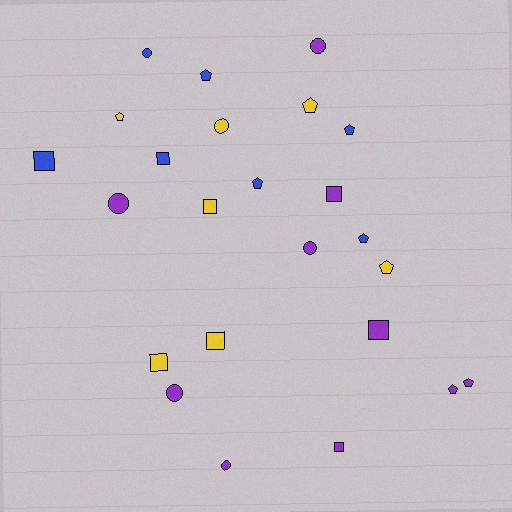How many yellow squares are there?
There are 3 yellow squares.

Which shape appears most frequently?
Pentagon, with 9 objects.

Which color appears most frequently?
Purple, with 10 objects.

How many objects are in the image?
There are 24 objects.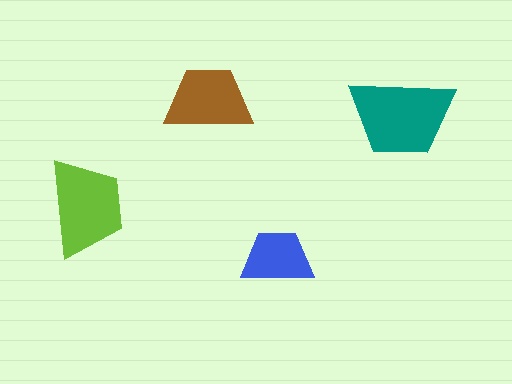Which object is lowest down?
The blue trapezoid is bottommost.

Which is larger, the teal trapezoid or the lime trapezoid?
The teal one.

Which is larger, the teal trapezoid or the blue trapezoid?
The teal one.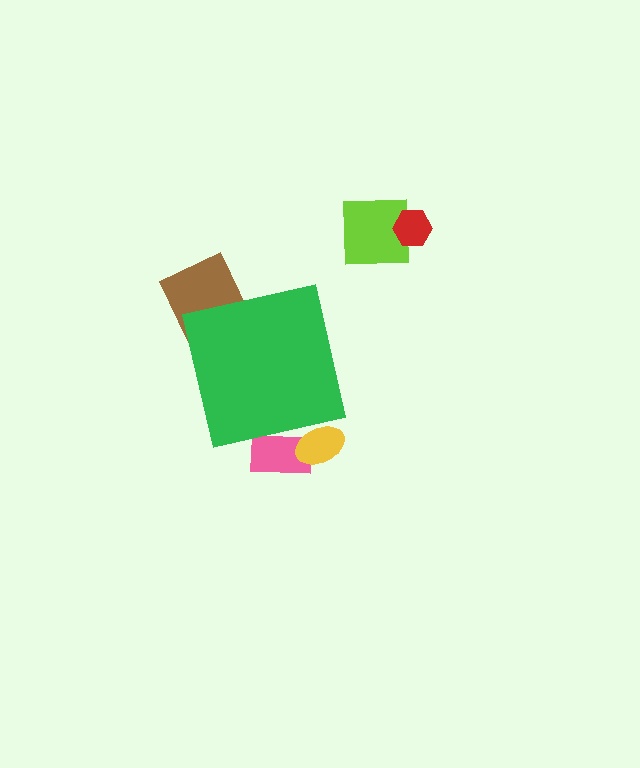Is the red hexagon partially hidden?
No, the red hexagon is fully visible.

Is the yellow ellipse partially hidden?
Yes, the yellow ellipse is partially hidden behind the green square.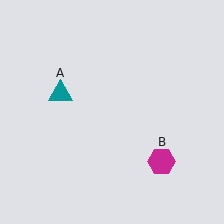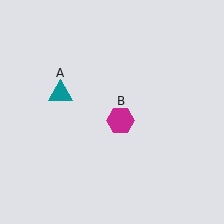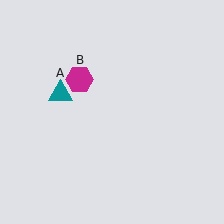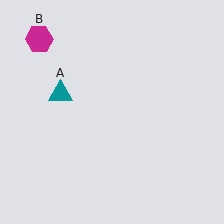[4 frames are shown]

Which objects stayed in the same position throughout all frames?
Teal triangle (object A) remained stationary.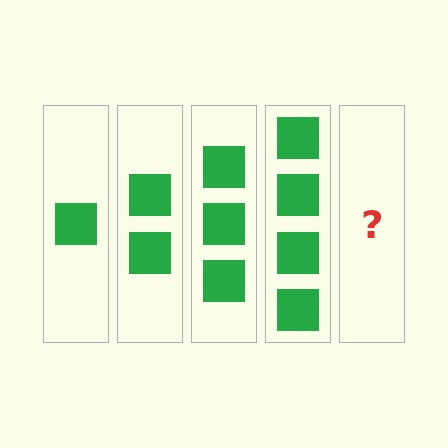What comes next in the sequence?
The next element should be 5 squares.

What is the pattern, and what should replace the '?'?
The pattern is that each step adds one more square. The '?' should be 5 squares.